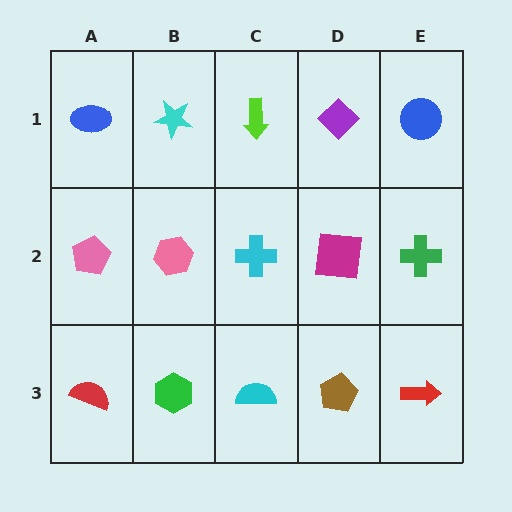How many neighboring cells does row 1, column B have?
3.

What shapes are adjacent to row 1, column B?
A pink hexagon (row 2, column B), a blue ellipse (row 1, column A), a lime arrow (row 1, column C).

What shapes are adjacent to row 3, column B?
A pink hexagon (row 2, column B), a red semicircle (row 3, column A), a cyan semicircle (row 3, column C).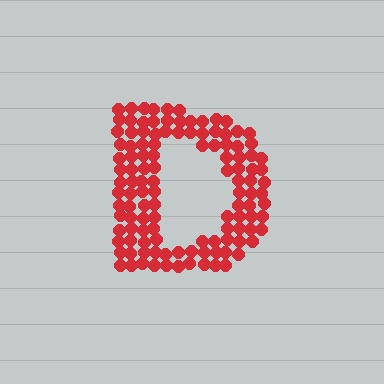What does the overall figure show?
The overall figure shows the letter D.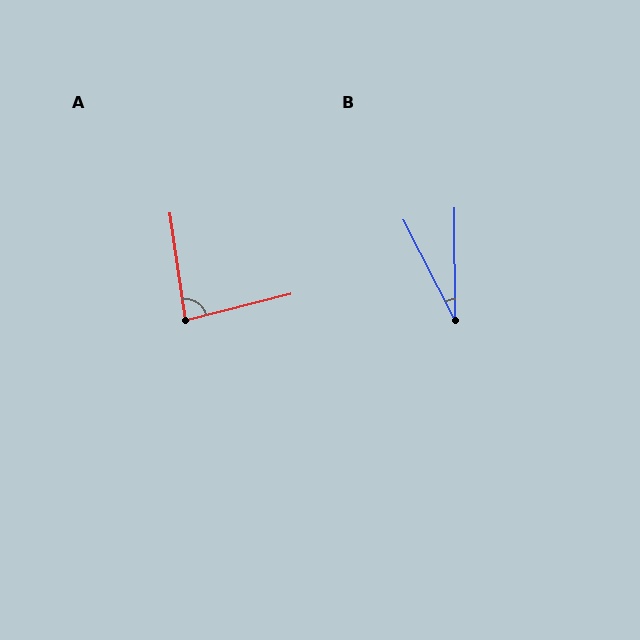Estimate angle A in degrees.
Approximately 84 degrees.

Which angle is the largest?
A, at approximately 84 degrees.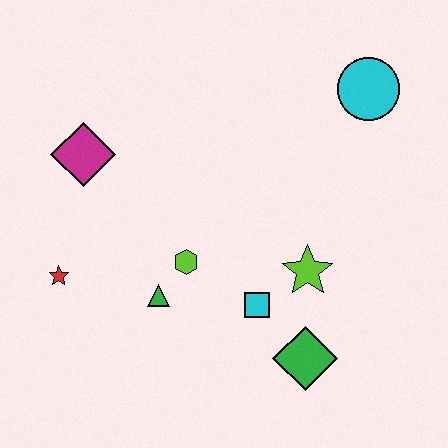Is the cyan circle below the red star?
No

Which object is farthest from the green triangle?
The cyan circle is farthest from the green triangle.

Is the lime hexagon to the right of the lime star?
No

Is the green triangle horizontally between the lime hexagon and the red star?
Yes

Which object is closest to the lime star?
The cyan square is closest to the lime star.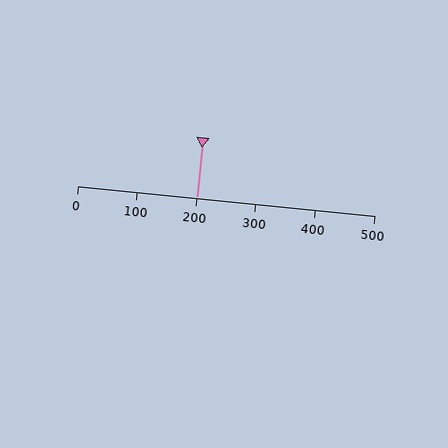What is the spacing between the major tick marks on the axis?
The major ticks are spaced 100 apart.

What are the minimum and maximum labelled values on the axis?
The axis runs from 0 to 500.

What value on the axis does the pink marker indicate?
The marker indicates approximately 200.